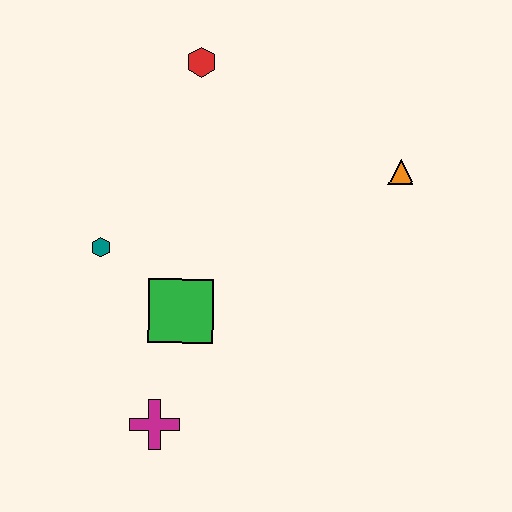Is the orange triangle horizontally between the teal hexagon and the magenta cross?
No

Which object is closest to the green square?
The teal hexagon is closest to the green square.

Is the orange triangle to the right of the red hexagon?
Yes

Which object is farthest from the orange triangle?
The magenta cross is farthest from the orange triangle.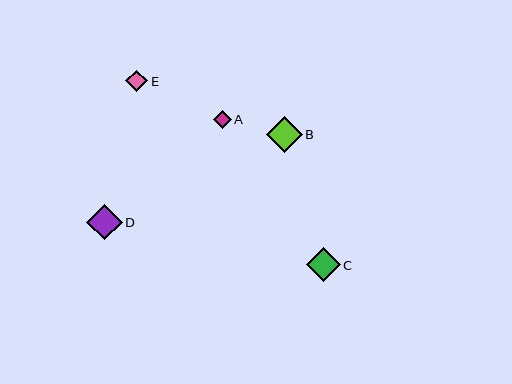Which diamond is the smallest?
Diamond A is the smallest with a size of approximately 17 pixels.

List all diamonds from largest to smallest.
From largest to smallest: B, D, C, E, A.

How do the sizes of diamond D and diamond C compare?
Diamond D and diamond C are approximately the same size.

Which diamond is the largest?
Diamond B is the largest with a size of approximately 36 pixels.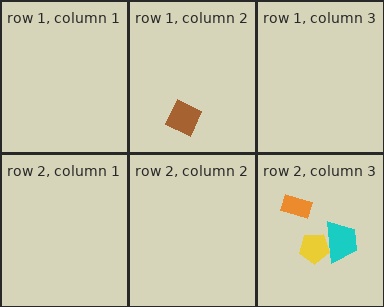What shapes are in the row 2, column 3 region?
The yellow pentagon, the orange rectangle, the cyan trapezoid.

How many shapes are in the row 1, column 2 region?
1.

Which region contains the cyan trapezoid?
The row 2, column 3 region.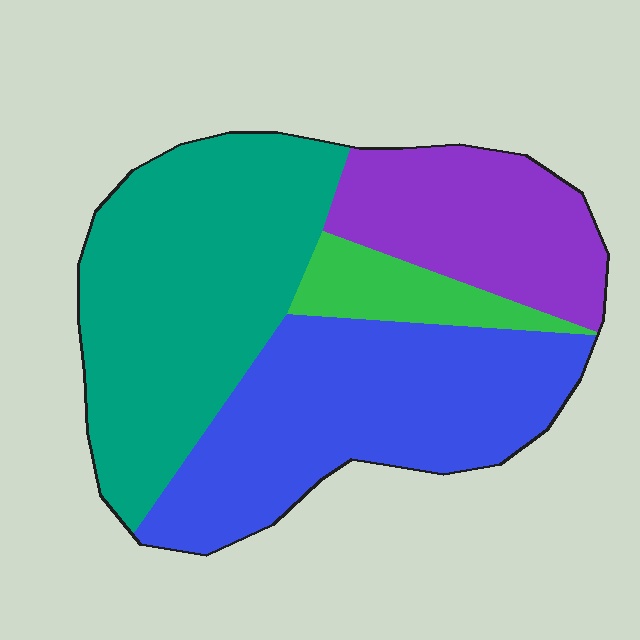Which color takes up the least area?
Green, at roughly 10%.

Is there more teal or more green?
Teal.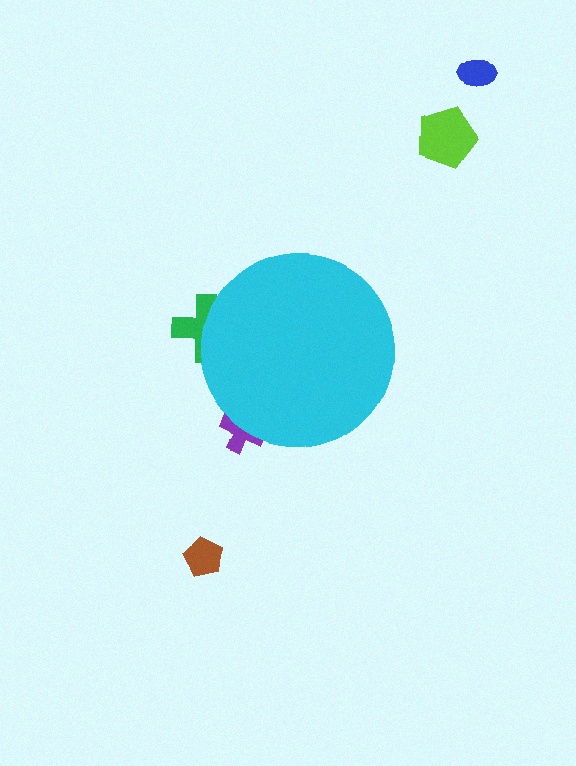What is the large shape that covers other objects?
A cyan circle.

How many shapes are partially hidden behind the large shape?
2 shapes are partially hidden.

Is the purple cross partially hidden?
Yes, the purple cross is partially hidden behind the cyan circle.